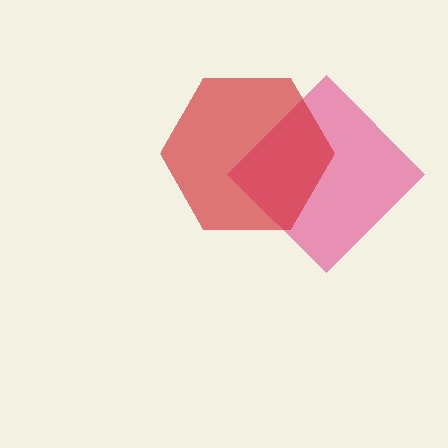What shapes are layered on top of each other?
The layered shapes are: a pink diamond, a red hexagon.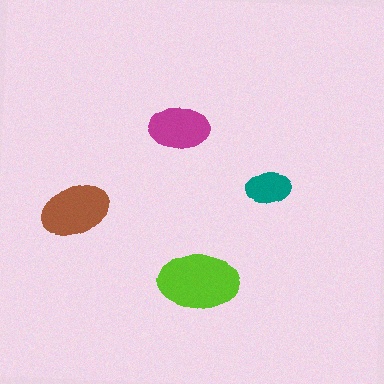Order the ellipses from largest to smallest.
the lime one, the brown one, the magenta one, the teal one.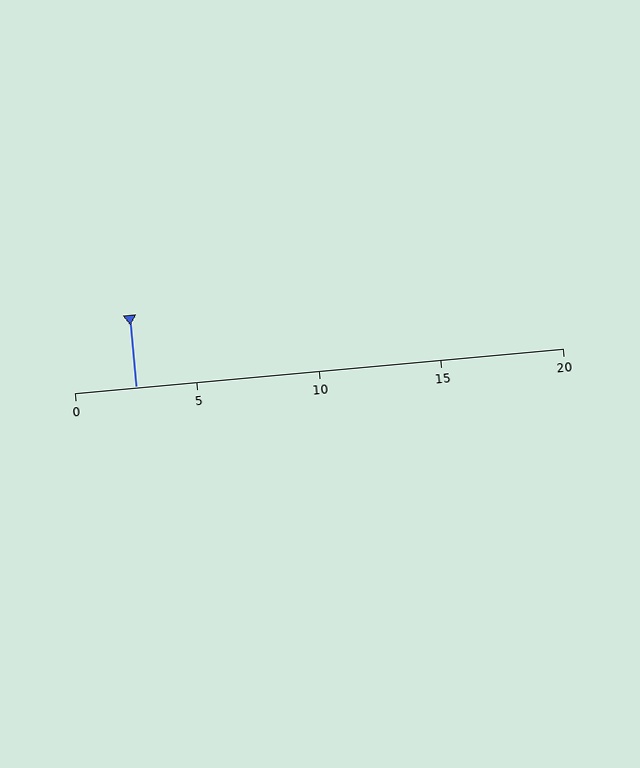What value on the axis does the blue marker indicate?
The marker indicates approximately 2.5.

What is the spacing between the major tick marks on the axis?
The major ticks are spaced 5 apart.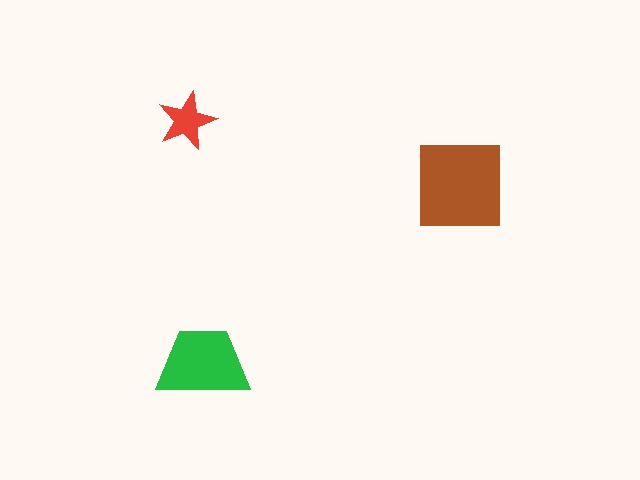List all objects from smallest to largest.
The red star, the green trapezoid, the brown square.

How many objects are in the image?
There are 3 objects in the image.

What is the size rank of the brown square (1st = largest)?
1st.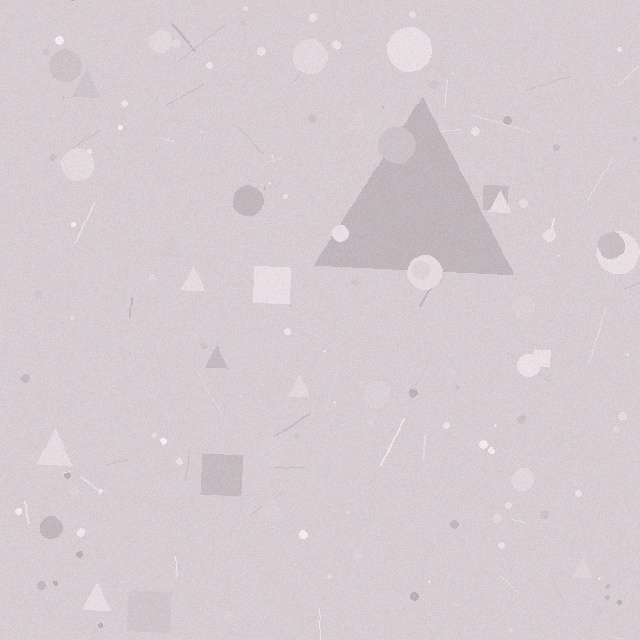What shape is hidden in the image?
A triangle is hidden in the image.